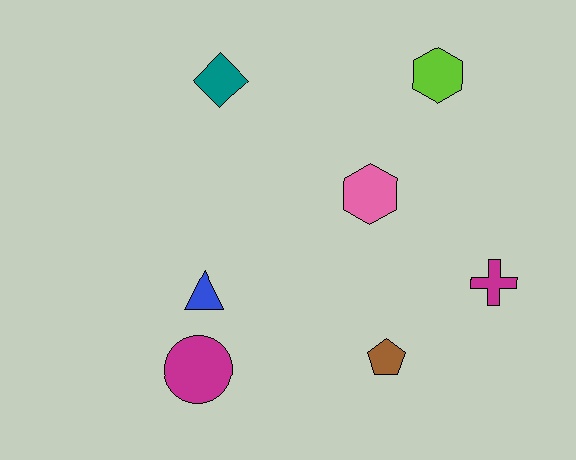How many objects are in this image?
There are 7 objects.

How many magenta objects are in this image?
There are 2 magenta objects.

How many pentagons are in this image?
There is 1 pentagon.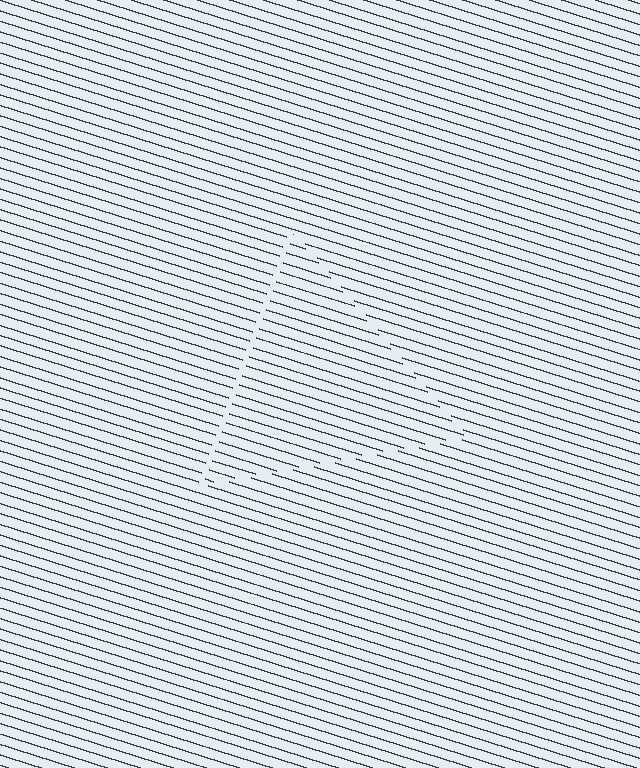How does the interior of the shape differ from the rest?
The interior of the shape contains the same grating, shifted by half a period — the contour is defined by the phase discontinuity where line-ends from the inner and outer gratings abut.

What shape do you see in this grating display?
An illusory triangle. The interior of the shape contains the same grating, shifted by half a period — the contour is defined by the phase discontinuity where line-ends from the inner and outer gratings abut.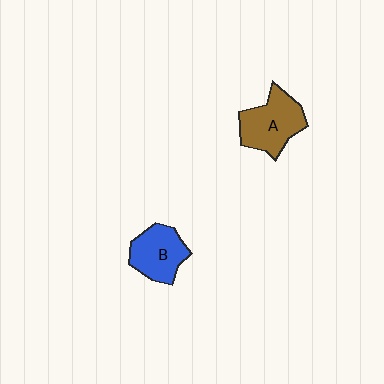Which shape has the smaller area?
Shape B (blue).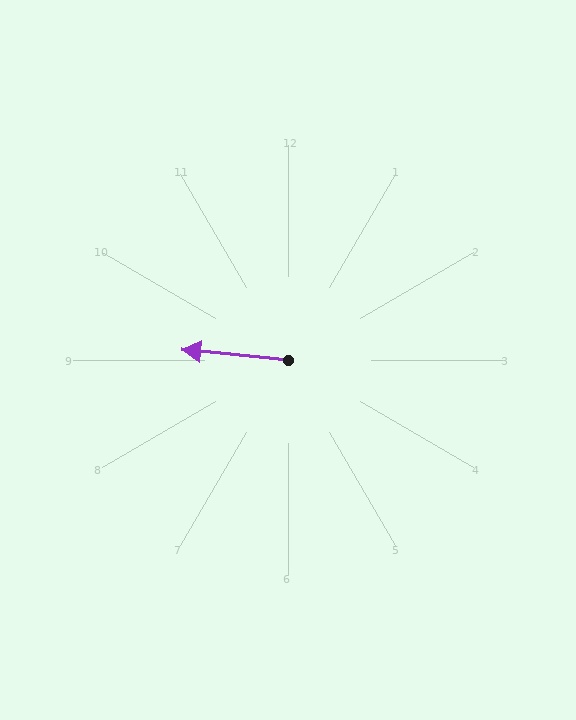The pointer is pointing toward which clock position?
Roughly 9 o'clock.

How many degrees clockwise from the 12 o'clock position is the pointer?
Approximately 276 degrees.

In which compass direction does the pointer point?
West.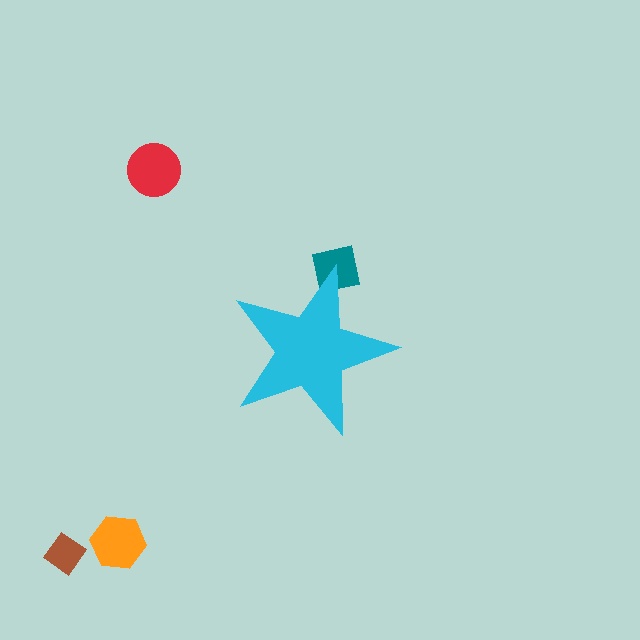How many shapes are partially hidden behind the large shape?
1 shape is partially hidden.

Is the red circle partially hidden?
No, the red circle is fully visible.